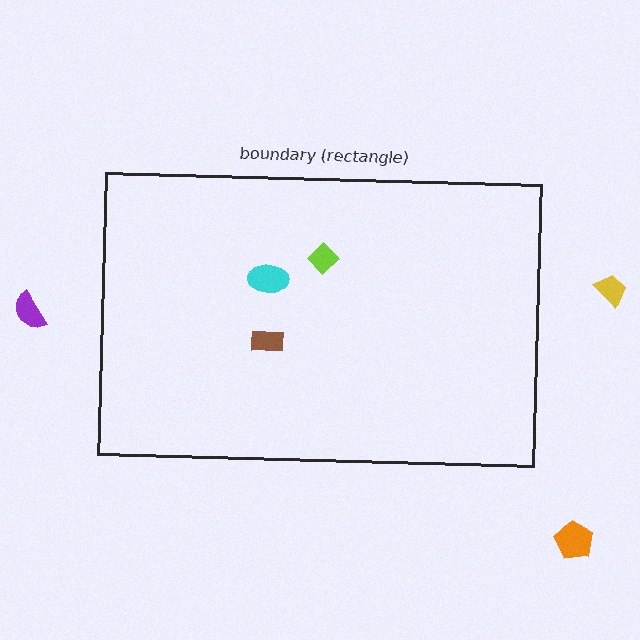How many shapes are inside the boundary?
3 inside, 3 outside.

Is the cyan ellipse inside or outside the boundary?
Inside.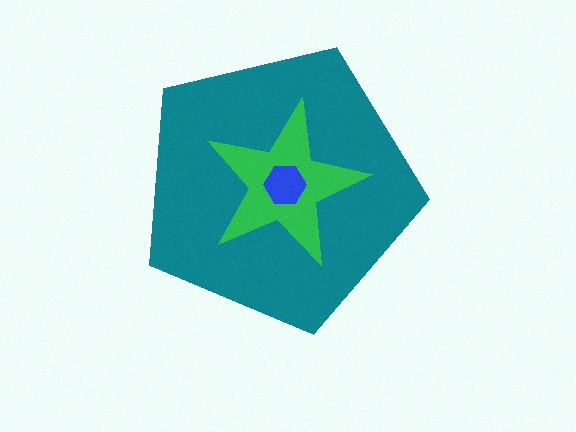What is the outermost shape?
The teal pentagon.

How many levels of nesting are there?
3.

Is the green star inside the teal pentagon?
Yes.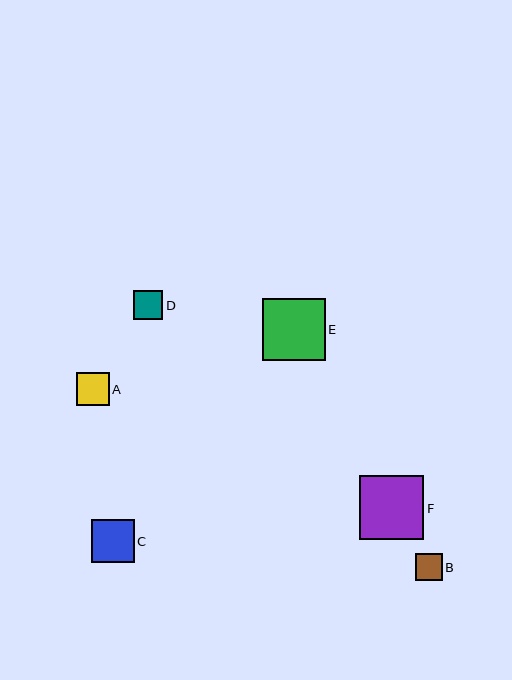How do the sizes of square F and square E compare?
Square F and square E are approximately the same size.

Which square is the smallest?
Square B is the smallest with a size of approximately 27 pixels.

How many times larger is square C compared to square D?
Square C is approximately 1.5 times the size of square D.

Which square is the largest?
Square F is the largest with a size of approximately 65 pixels.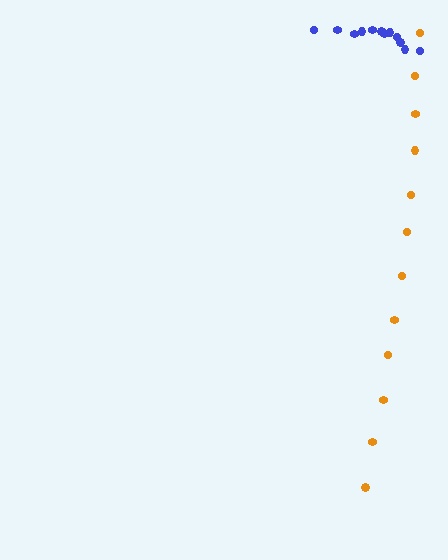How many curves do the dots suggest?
There are 2 distinct paths.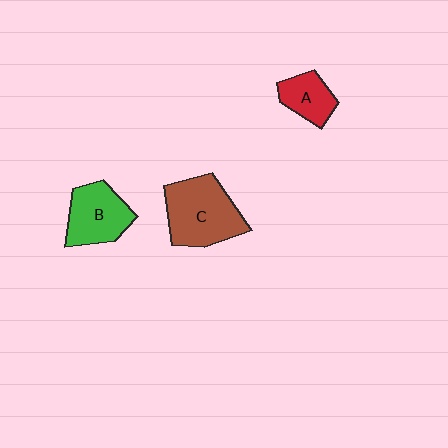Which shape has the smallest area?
Shape A (red).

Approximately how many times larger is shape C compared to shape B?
Approximately 1.3 times.